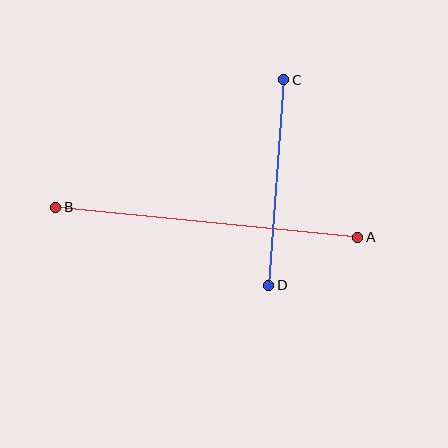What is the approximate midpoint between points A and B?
The midpoint is at approximately (207, 222) pixels.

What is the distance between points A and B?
The distance is approximately 303 pixels.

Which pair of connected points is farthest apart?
Points A and B are farthest apart.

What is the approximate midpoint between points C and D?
The midpoint is at approximately (276, 182) pixels.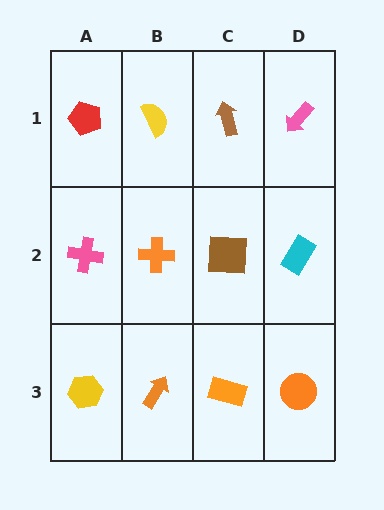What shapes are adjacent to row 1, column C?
A brown square (row 2, column C), a yellow semicircle (row 1, column B), a pink arrow (row 1, column D).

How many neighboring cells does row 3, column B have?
3.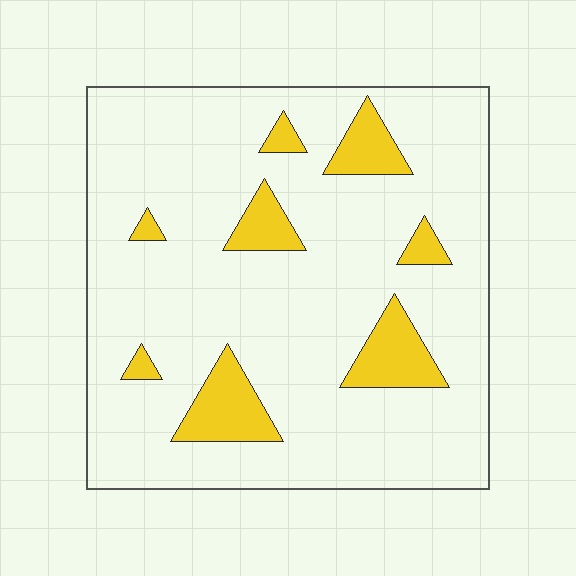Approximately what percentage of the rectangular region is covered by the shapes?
Approximately 15%.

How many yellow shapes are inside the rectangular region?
8.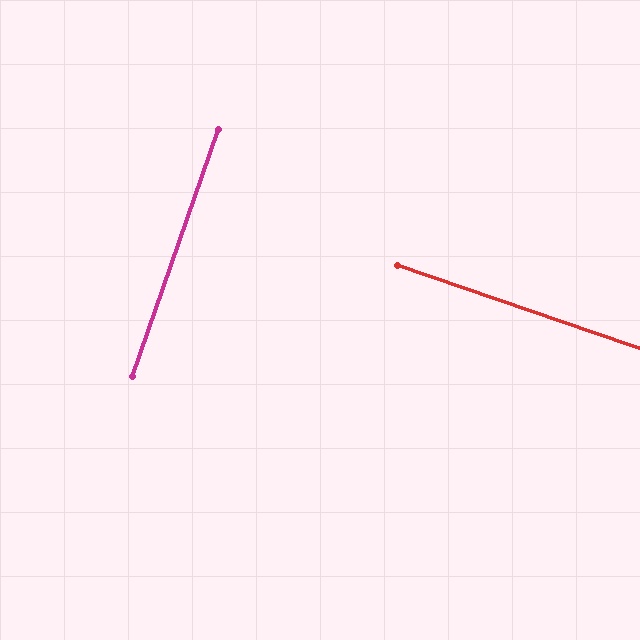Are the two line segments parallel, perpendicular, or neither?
Perpendicular — they meet at approximately 90°.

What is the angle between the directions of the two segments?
Approximately 90 degrees.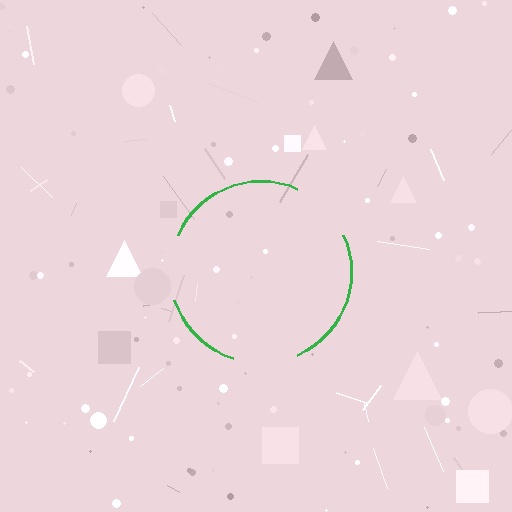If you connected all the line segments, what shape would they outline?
They would outline a circle.